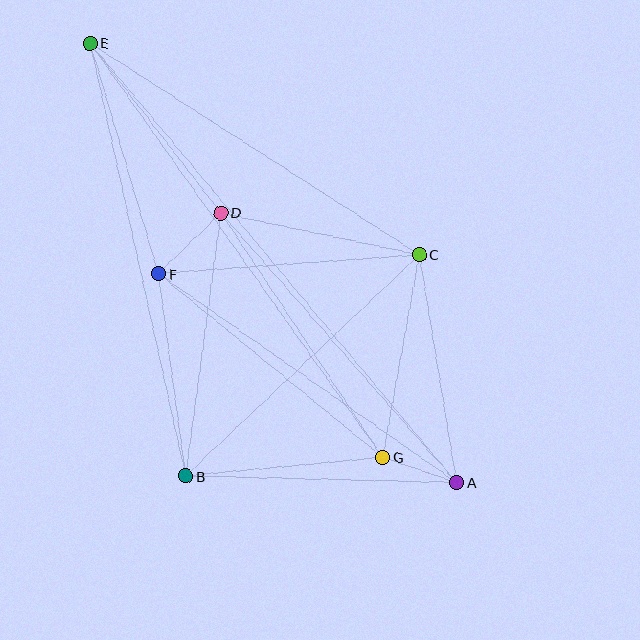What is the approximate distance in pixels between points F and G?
The distance between F and G is approximately 290 pixels.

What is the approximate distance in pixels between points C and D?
The distance between C and D is approximately 203 pixels.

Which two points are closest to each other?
Points A and G are closest to each other.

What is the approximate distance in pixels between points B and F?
The distance between B and F is approximately 204 pixels.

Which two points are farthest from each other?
Points A and E are farthest from each other.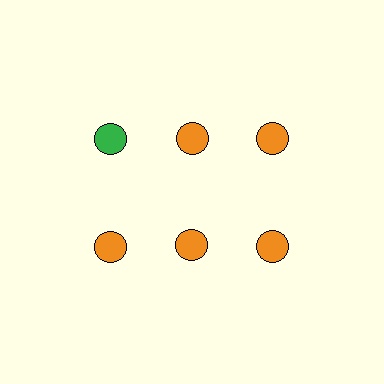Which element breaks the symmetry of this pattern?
The green circle in the top row, leftmost column breaks the symmetry. All other shapes are orange circles.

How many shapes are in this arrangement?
There are 6 shapes arranged in a grid pattern.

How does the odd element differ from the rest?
It has a different color: green instead of orange.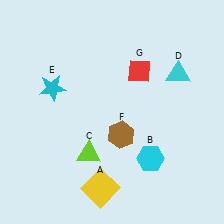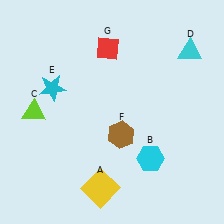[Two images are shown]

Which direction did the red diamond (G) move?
The red diamond (G) moved left.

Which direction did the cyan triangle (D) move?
The cyan triangle (D) moved up.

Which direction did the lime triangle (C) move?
The lime triangle (C) moved left.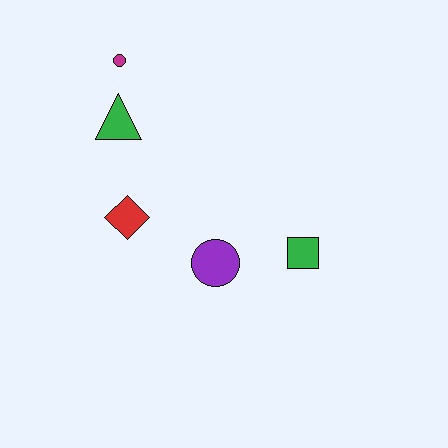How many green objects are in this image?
There are 2 green objects.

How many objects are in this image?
There are 5 objects.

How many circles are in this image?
There are 2 circles.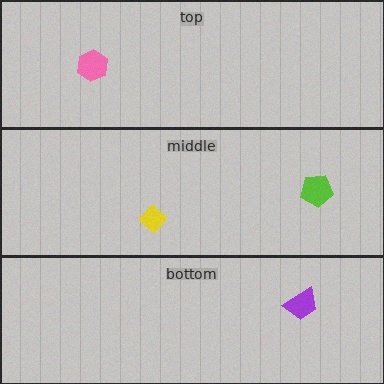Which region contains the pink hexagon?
The top region.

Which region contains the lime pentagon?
The middle region.